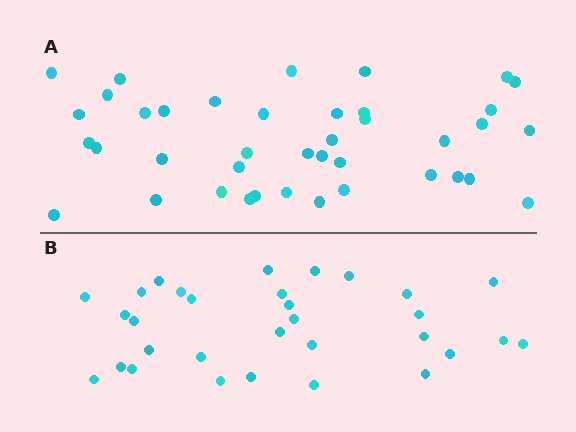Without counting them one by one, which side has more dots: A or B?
Region A (the top region) has more dots.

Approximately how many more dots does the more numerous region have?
Region A has roughly 8 or so more dots than region B.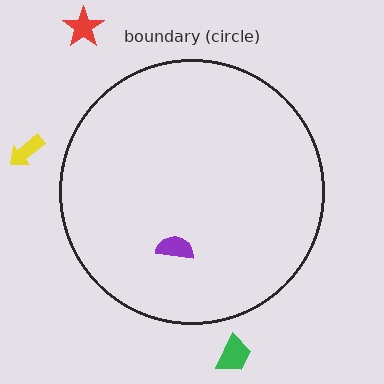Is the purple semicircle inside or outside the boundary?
Inside.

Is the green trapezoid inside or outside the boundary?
Outside.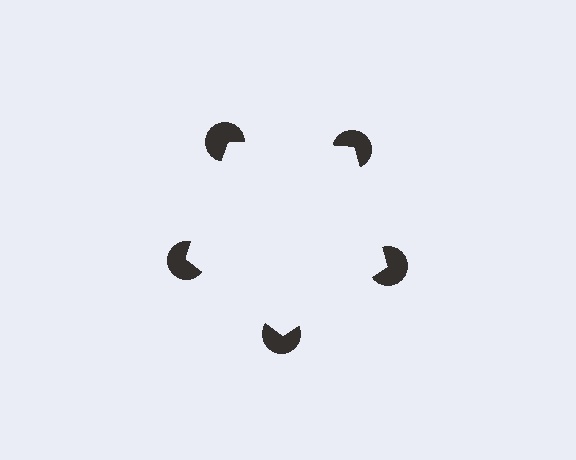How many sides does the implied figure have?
5 sides.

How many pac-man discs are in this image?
There are 5 — one at each vertex of the illusory pentagon.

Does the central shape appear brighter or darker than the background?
It typically appears slightly brighter than the background, even though no actual brightness change is drawn.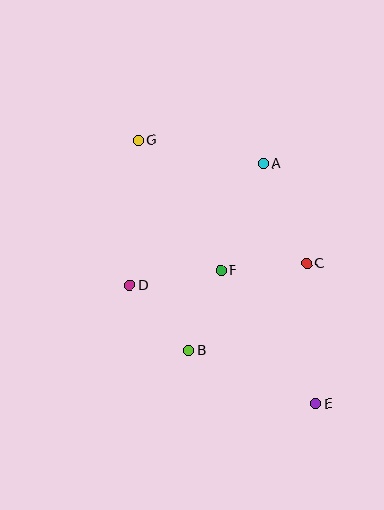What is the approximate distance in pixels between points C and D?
The distance between C and D is approximately 178 pixels.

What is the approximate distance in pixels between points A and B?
The distance between A and B is approximately 201 pixels.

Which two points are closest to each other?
Points B and F are closest to each other.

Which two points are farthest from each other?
Points E and G are farthest from each other.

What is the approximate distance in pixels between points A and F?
The distance between A and F is approximately 115 pixels.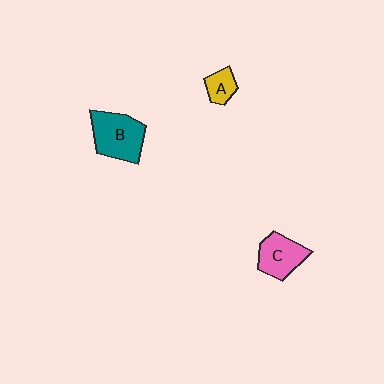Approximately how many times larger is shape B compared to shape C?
Approximately 1.3 times.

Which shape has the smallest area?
Shape A (yellow).